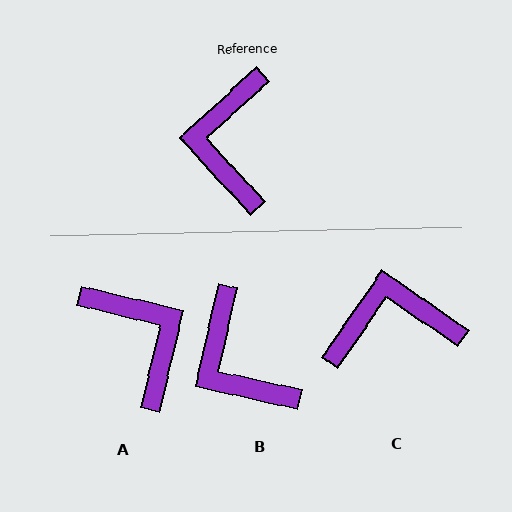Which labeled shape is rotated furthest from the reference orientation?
A, about 146 degrees away.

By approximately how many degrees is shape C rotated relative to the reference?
Approximately 77 degrees clockwise.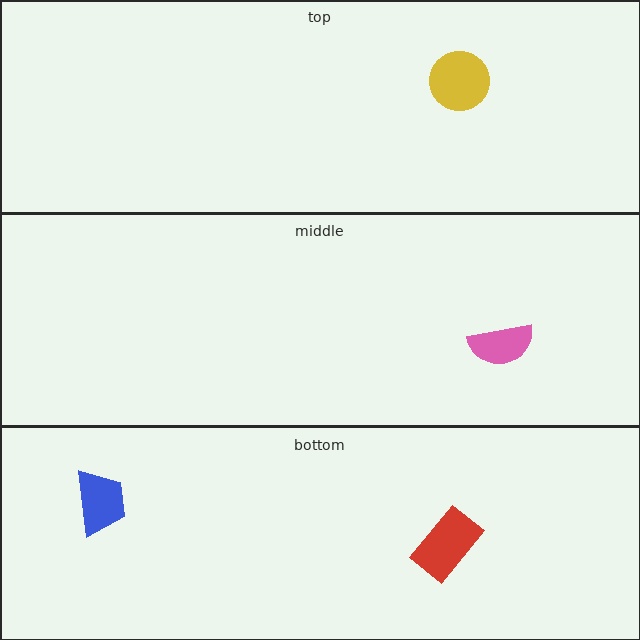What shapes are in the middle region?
The pink semicircle.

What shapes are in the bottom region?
The red rectangle, the blue trapezoid.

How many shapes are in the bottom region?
2.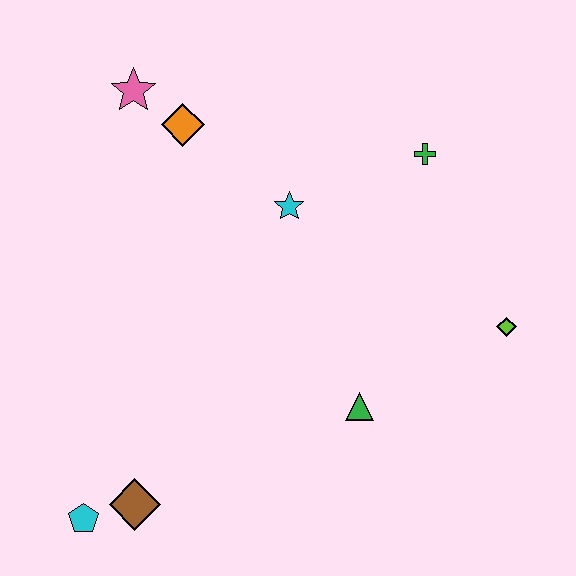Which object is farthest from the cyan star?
The cyan pentagon is farthest from the cyan star.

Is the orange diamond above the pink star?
No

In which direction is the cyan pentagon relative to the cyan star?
The cyan pentagon is below the cyan star.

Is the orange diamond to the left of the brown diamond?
No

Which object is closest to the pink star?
The orange diamond is closest to the pink star.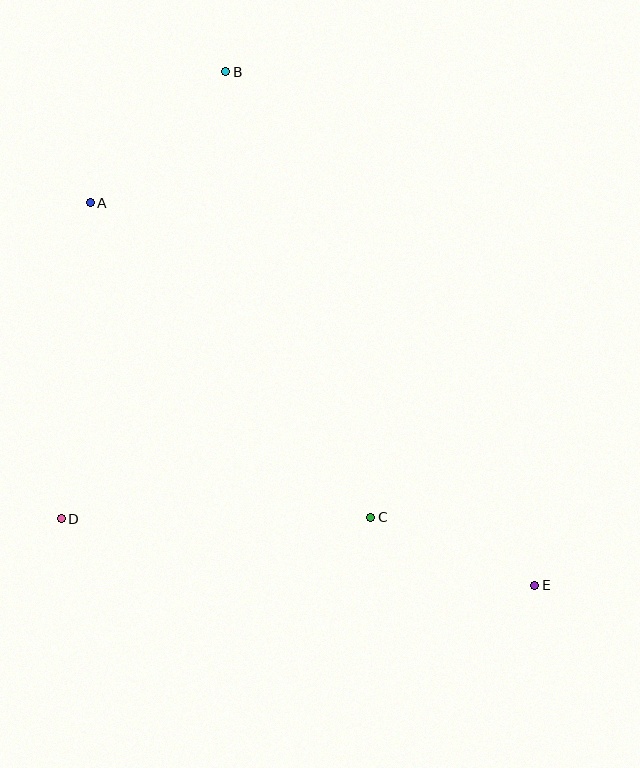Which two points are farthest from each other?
Points B and E are farthest from each other.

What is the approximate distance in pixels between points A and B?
The distance between A and B is approximately 188 pixels.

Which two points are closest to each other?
Points C and E are closest to each other.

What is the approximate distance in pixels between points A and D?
The distance between A and D is approximately 317 pixels.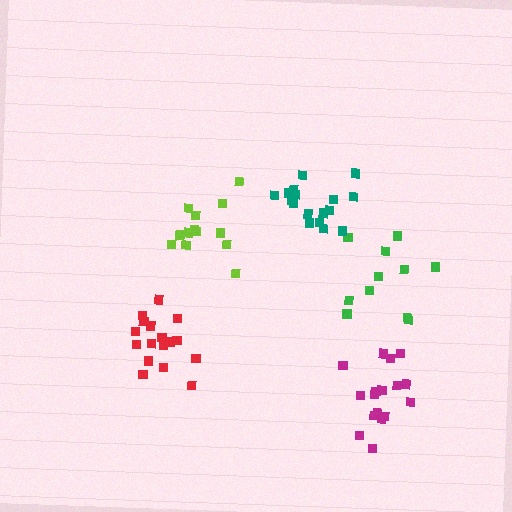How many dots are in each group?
Group 1: 12 dots, Group 2: 17 dots, Group 3: 14 dots, Group 4: 17 dots, Group 5: 17 dots (77 total).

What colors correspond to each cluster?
The clusters are colored: green, teal, lime, magenta, red.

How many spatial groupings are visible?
There are 5 spatial groupings.